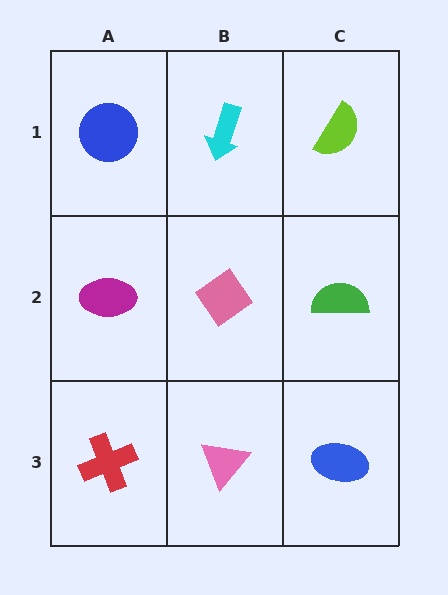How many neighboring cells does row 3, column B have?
3.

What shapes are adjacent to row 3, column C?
A green semicircle (row 2, column C), a pink triangle (row 3, column B).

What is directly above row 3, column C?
A green semicircle.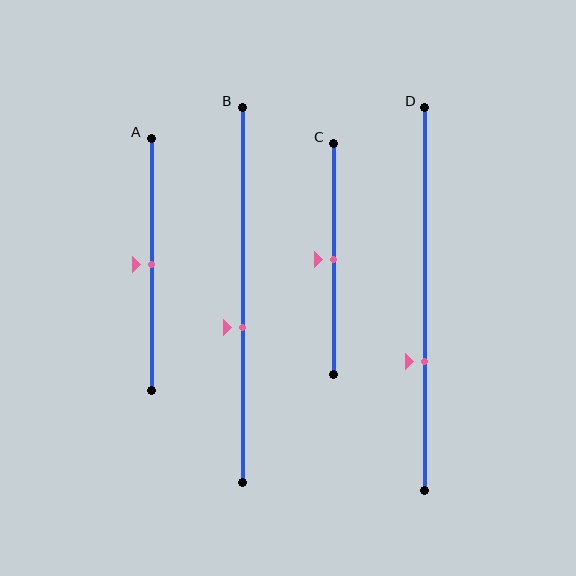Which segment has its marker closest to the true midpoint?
Segment A has its marker closest to the true midpoint.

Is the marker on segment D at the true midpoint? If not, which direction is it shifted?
No, the marker on segment D is shifted downward by about 16% of the segment length.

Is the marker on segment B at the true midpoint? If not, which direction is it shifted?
No, the marker on segment B is shifted downward by about 9% of the segment length.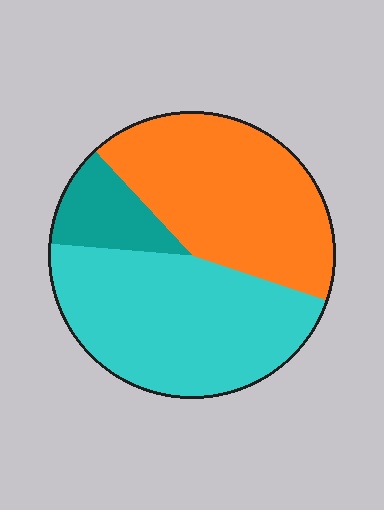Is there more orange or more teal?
Orange.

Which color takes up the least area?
Teal, at roughly 10%.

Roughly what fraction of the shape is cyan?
Cyan covers about 45% of the shape.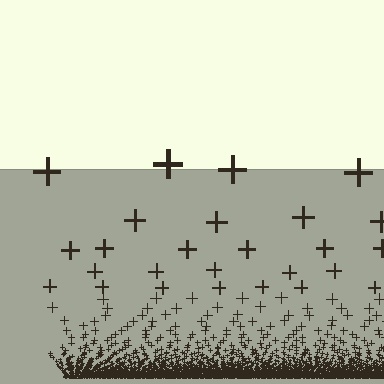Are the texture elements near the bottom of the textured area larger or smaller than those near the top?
Smaller. The gradient is inverted — elements near the bottom are smaller and denser.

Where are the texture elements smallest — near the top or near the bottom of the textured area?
Near the bottom.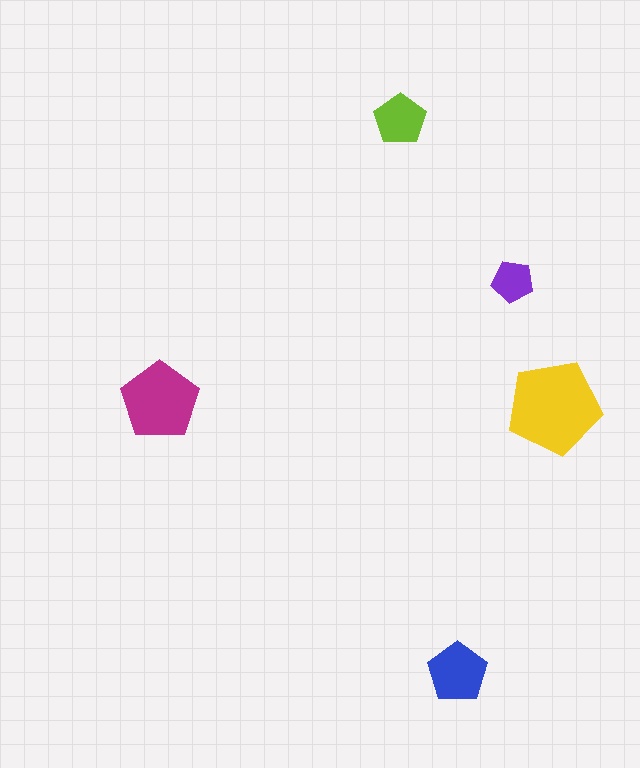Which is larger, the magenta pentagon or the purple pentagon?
The magenta one.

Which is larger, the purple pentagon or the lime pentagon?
The lime one.